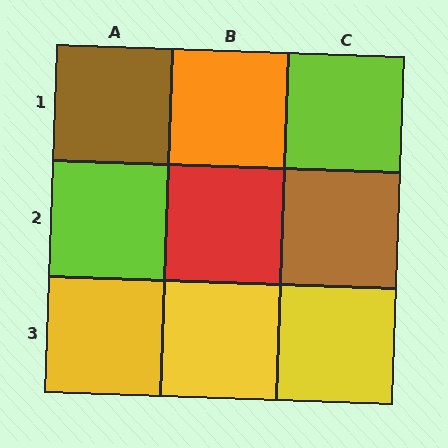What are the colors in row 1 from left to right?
Brown, orange, lime.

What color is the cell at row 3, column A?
Yellow.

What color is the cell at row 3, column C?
Yellow.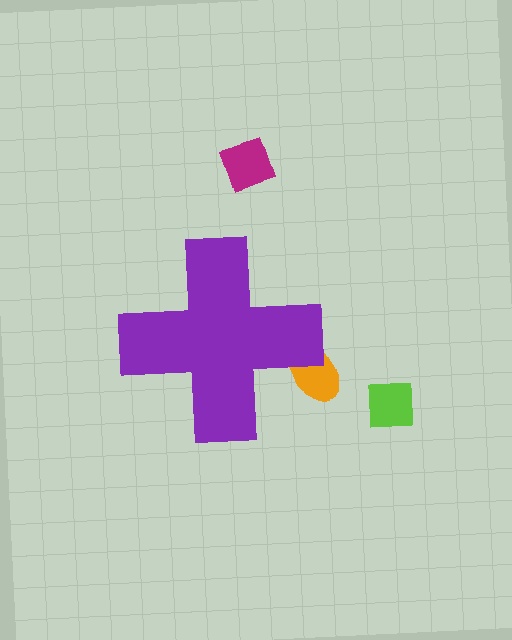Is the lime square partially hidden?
No, the lime square is fully visible.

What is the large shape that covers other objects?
A purple cross.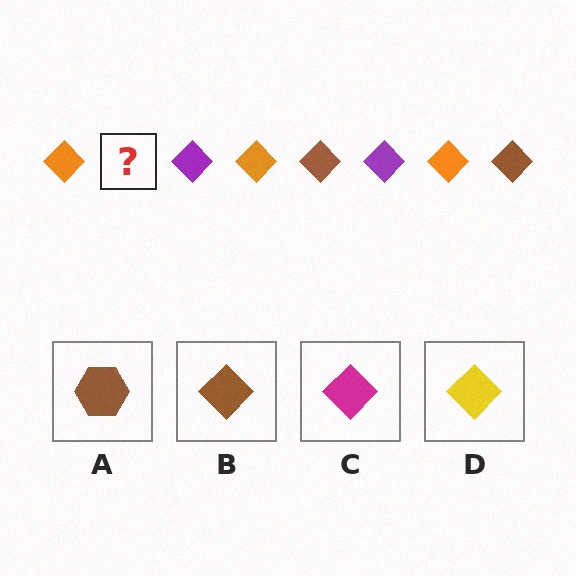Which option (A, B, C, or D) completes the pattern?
B.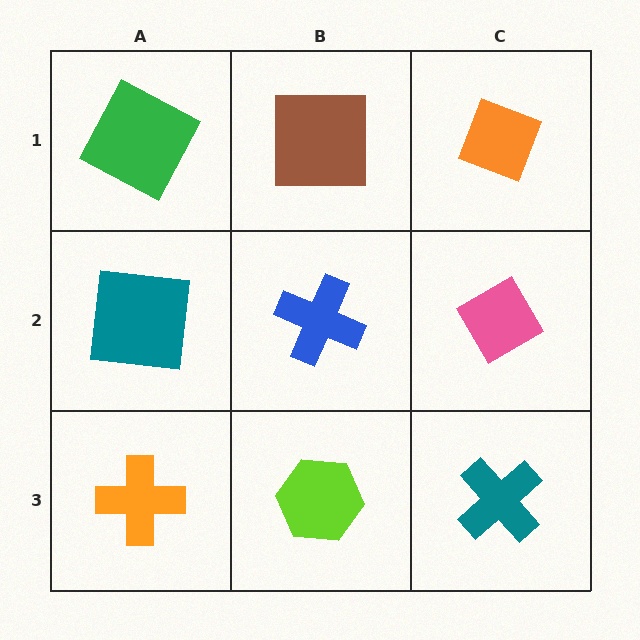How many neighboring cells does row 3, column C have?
2.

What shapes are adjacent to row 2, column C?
An orange diamond (row 1, column C), a teal cross (row 3, column C), a blue cross (row 2, column B).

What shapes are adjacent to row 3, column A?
A teal square (row 2, column A), a lime hexagon (row 3, column B).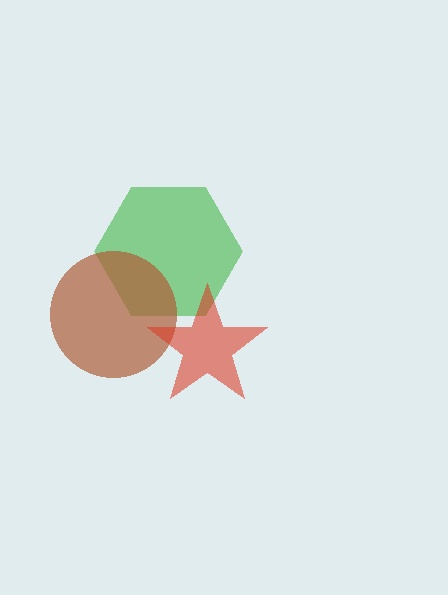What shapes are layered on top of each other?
The layered shapes are: a green hexagon, a brown circle, a red star.